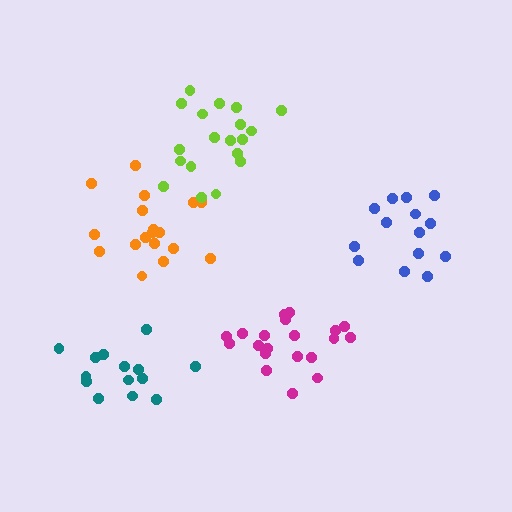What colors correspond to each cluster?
The clusters are colored: orange, magenta, teal, blue, lime.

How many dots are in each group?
Group 1: 18 dots, Group 2: 20 dots, Group 3: 14 dots, Group 4: 14 dots, Group 5: 19 dots (85 total).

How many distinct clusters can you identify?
There are 5 distinct clusters.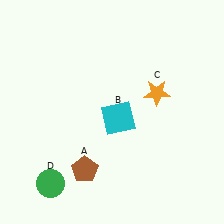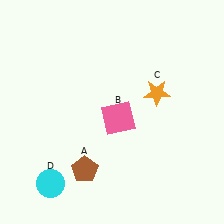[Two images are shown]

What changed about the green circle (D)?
In Image 1, D is green. In Image 2, it changed to cyan.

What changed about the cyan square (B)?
In Image 1, B is cyan. In Image 2, it changed to pink.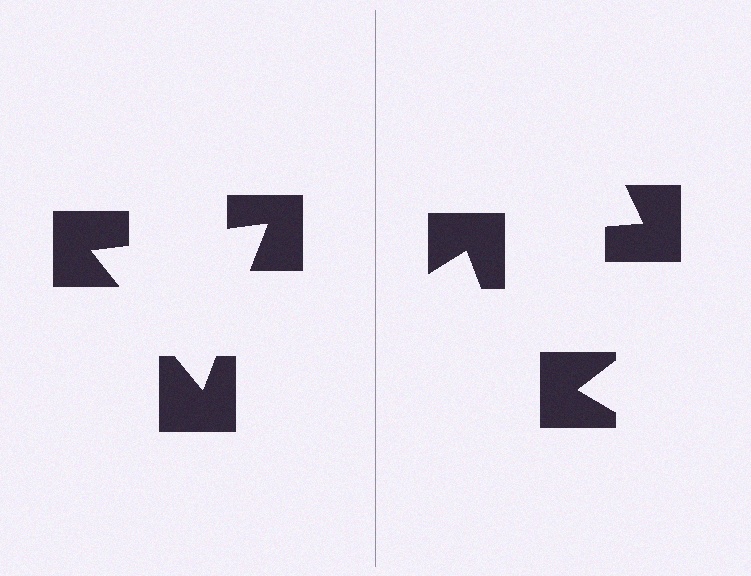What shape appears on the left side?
An illusory triangle.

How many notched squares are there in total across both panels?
6 — 3 on each side.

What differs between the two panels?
The notched squares are positioned identically on both sides; only the wedge orientations differ. On the left they align to a triangle; on the right they are misaligned.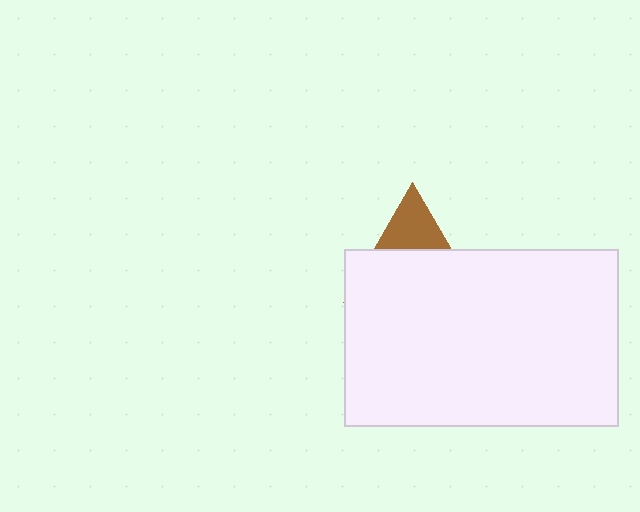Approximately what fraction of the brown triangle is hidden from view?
Roughly 69% of the brown triangle is hidden behind the white rectangle.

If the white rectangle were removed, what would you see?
You would see the complete brown triangle.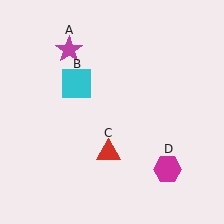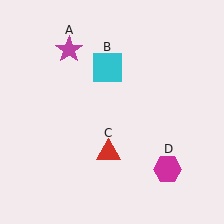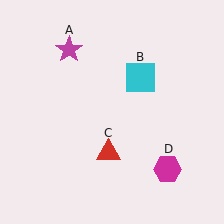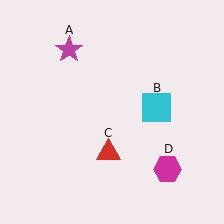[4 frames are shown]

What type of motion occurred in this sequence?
The cyan square (object B) rotated clockwise around the center of the scene.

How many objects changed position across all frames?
1 object changed position: cyan square (object B).